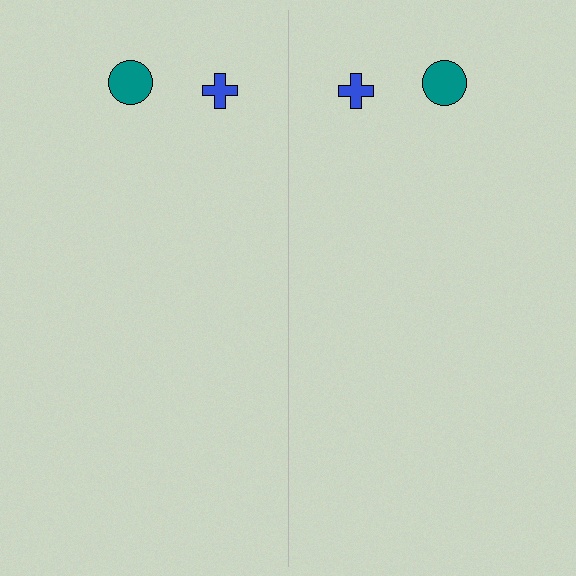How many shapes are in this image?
There are 4 shapes in this image.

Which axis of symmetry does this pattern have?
The pattern has a vertical axis of symmetry running through the center of the image.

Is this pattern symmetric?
Yes, this pattern has bilateral (reflection) symmetry.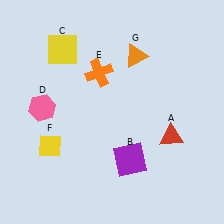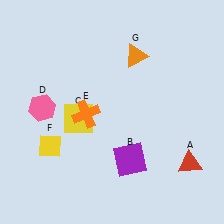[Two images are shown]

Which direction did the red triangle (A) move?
The red triangle (A) moved down.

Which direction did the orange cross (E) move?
The orange cross (E) moved down.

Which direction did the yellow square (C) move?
The yellow square (C) moved down.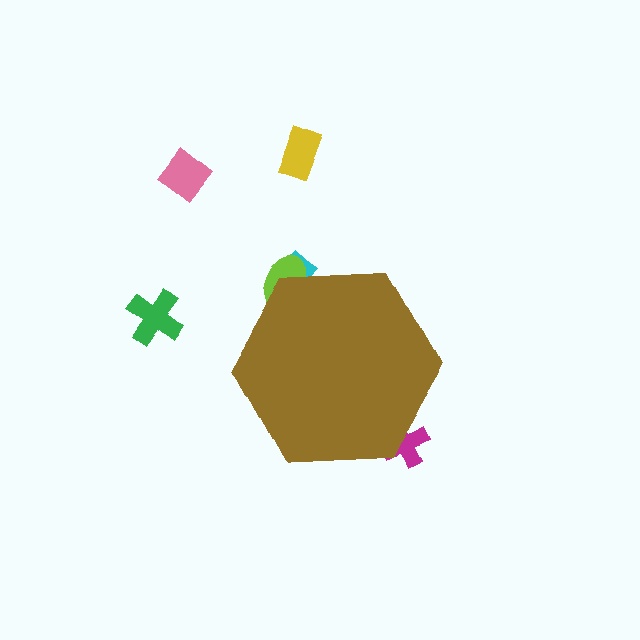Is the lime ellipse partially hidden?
Yes, the lime ellipse is partially hidden behind the brown hexagon.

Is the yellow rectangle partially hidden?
No, the yellow rectangle is fully visible.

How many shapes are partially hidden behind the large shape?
3 shapes are partially hidden.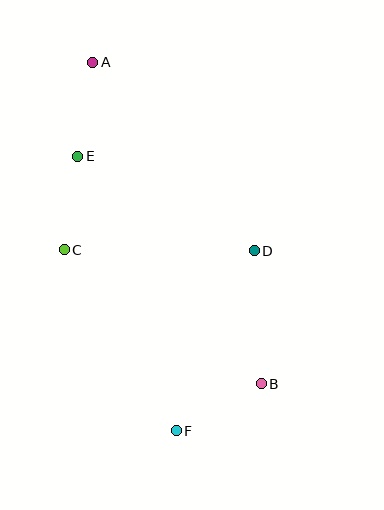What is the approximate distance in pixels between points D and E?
The distance between D and E is approximately 200 pixels.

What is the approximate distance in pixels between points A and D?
The distance between A and D is approximately 248 pixels.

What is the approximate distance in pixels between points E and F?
The distance between E and F is approximately 291 pixels.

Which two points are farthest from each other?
Points A and F are farthest from each other.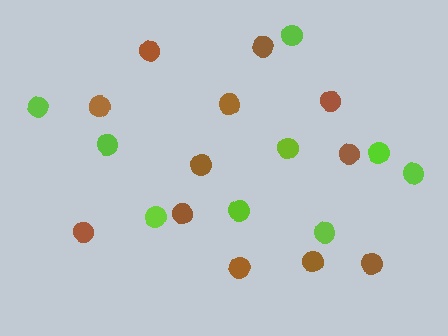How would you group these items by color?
There are 2 groups: one group of brown circles (12) and one group of lime circles (9).